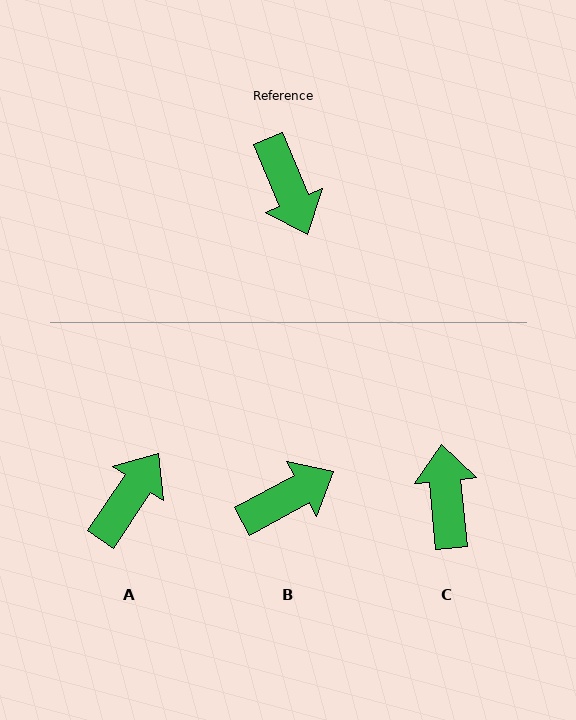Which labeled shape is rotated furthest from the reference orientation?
C, about 163 degrees away.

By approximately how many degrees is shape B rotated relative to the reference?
Approximately 96 degrees counter-clockwise.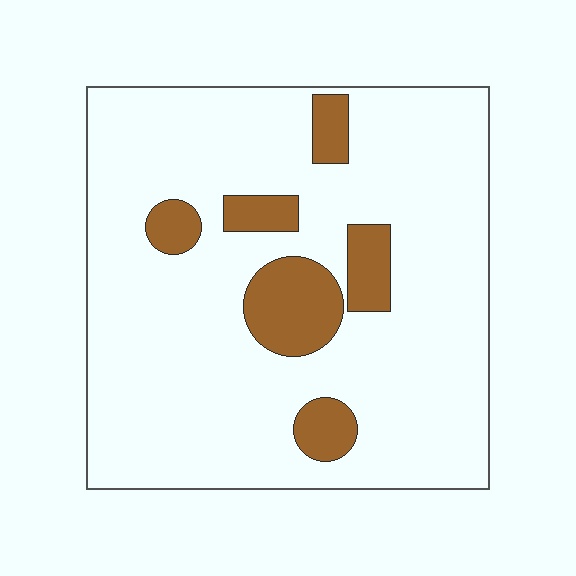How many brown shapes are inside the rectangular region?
6.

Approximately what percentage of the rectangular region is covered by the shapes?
Approximately 15%.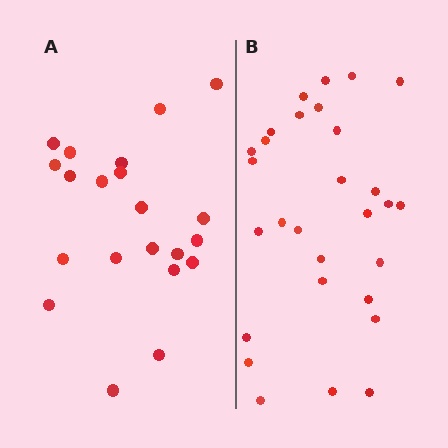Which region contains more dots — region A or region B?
Region B (the right region) has more dots.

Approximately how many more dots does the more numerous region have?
Region B has roughly 8 or so more dots than region A.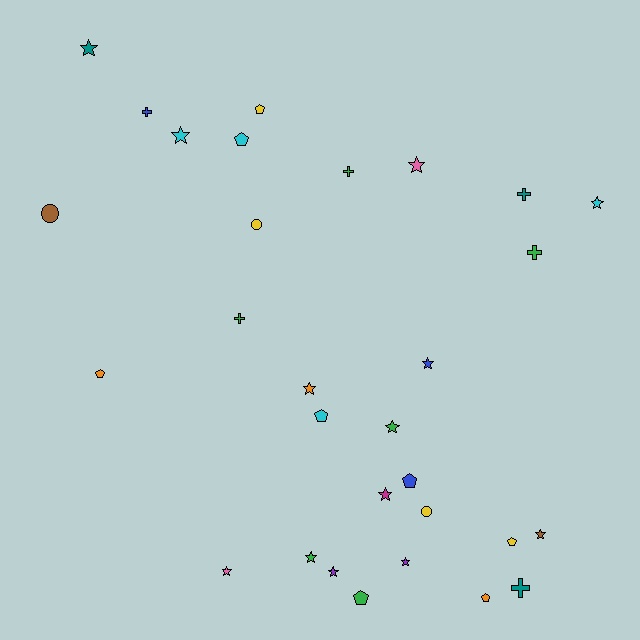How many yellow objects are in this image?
There are 4 yellow objects.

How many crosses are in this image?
There are 6 crosses.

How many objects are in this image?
There are 30 objects.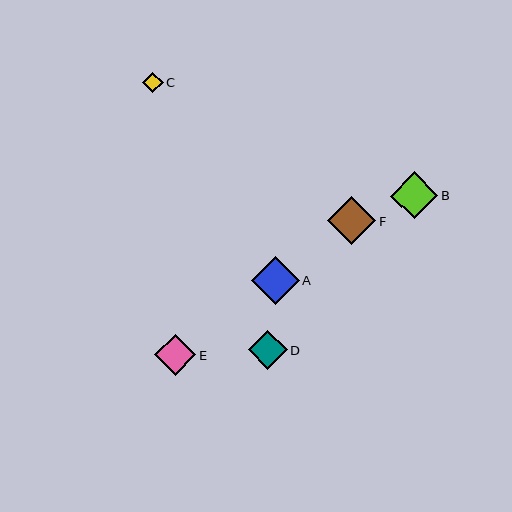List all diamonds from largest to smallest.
From largest to smallest: F, A, B, E, D, C.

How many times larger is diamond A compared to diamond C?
Diamond A is approximately 2.3 times the size of diamond C.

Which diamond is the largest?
Diamond F is the largest with a size of approximately 48 pixels.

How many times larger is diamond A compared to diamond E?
Diamond A is approximately 1.2 times the size of diamond E.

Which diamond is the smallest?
Diamond C is the smallest with a size of approximately 21 pixels.